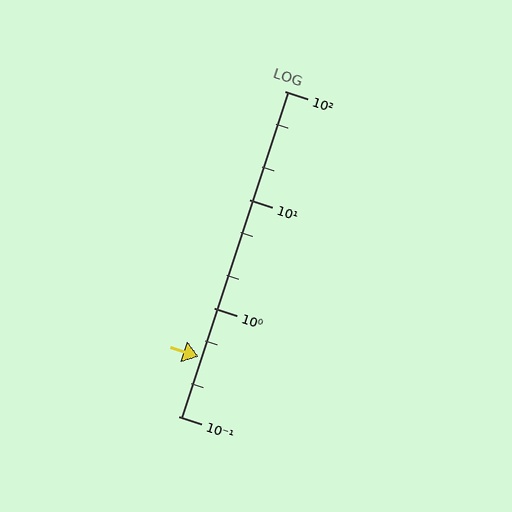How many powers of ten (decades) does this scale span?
The scale spans 3 decades, from 0.1 to 100.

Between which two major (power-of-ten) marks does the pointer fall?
The pointer is between 0.1 and 1.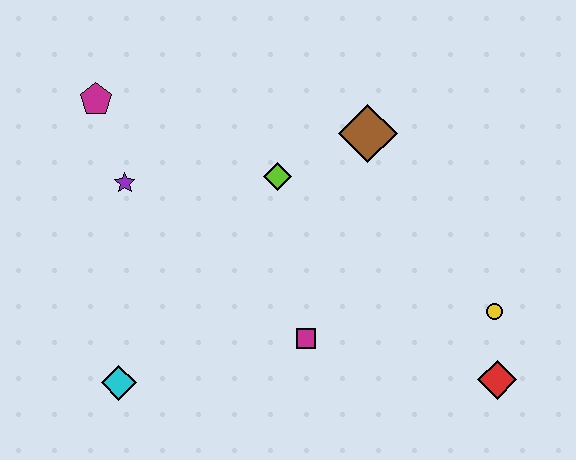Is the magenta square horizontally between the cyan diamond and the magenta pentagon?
No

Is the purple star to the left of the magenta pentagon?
No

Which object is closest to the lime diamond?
The brown diamond is closest to the lime diamond.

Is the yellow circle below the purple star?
Yes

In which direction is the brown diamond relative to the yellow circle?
The brown diamond is above the yellow circle.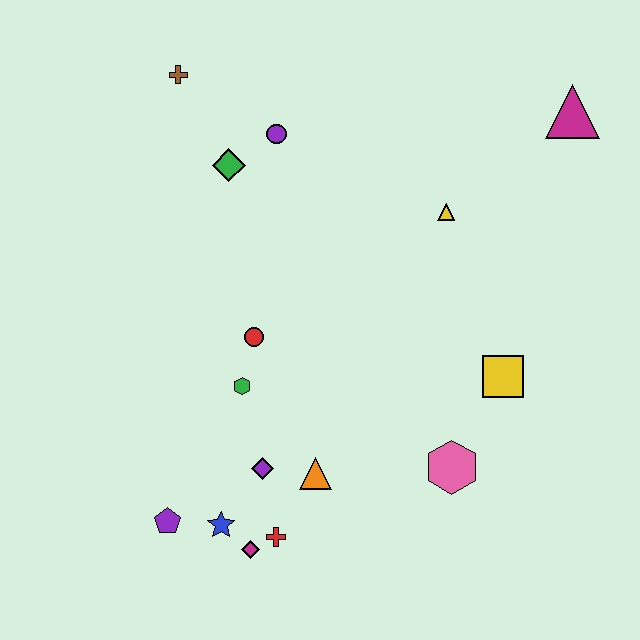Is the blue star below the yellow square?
Yes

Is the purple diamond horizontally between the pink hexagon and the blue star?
Yes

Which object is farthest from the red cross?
The magenta triangle is farthest from the red cross.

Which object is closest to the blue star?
The magenta diamond is closest to the blue star.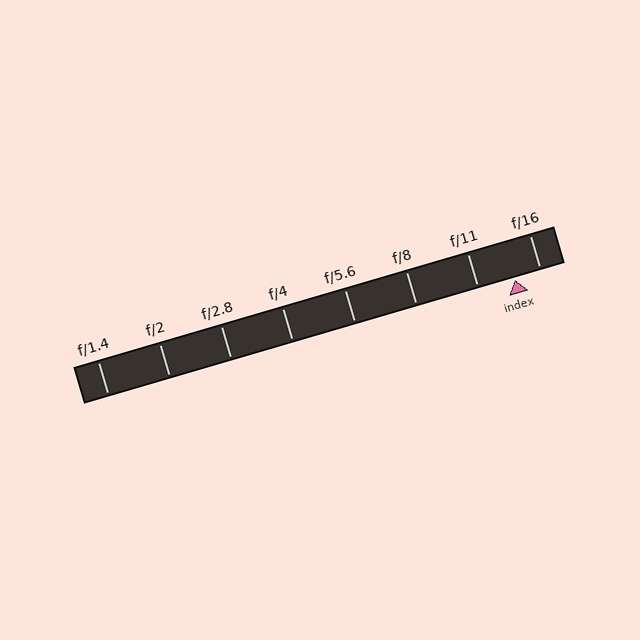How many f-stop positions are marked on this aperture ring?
There are 8 f-stop positions marked.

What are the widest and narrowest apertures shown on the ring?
The widest aperture shown is f/1.4 and the narrowest is f/16.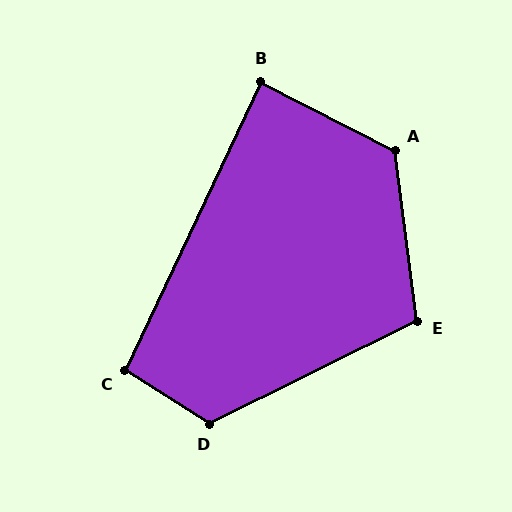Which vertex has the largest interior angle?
A, at approximately 125 degrees.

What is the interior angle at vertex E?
Approximately 109 degrees (obtuse).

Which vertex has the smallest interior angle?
B, at approximately 88 degrees.